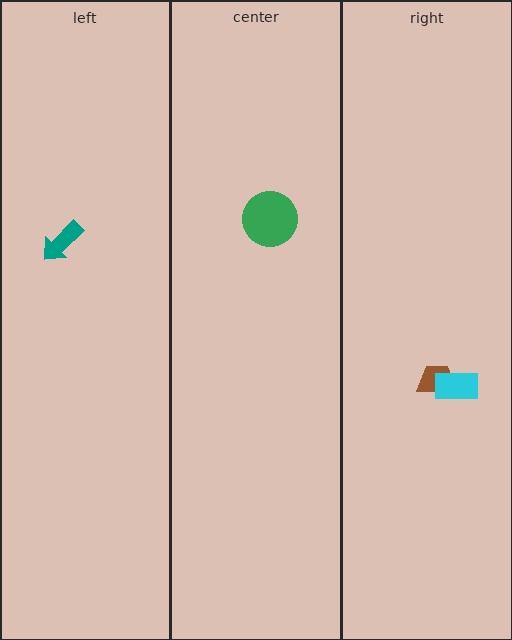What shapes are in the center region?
The green circle.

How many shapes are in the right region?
2.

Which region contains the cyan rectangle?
The right region.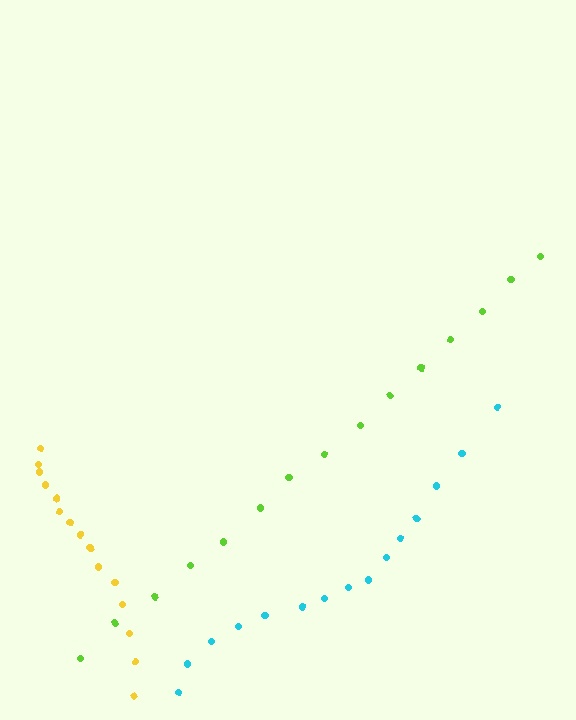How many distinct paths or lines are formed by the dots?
There are 3 distinct paths.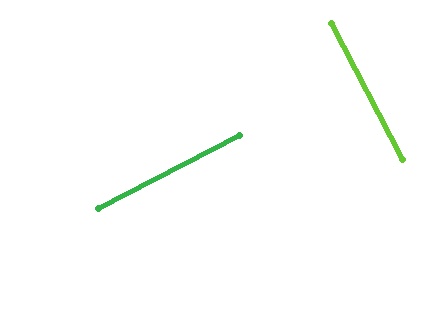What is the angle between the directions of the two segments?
Approximately 90 degrees.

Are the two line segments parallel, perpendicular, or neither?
Perpendicular — they meet at approximately 90°.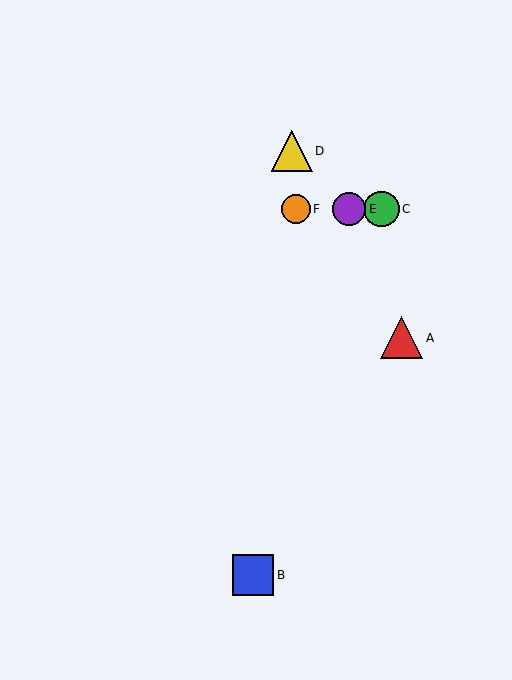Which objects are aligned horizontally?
Objects C, E, F are aligned horizontally.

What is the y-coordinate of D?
Object D is at y≈151.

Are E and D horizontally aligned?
No, E is at y≈209 and D is at y≈151.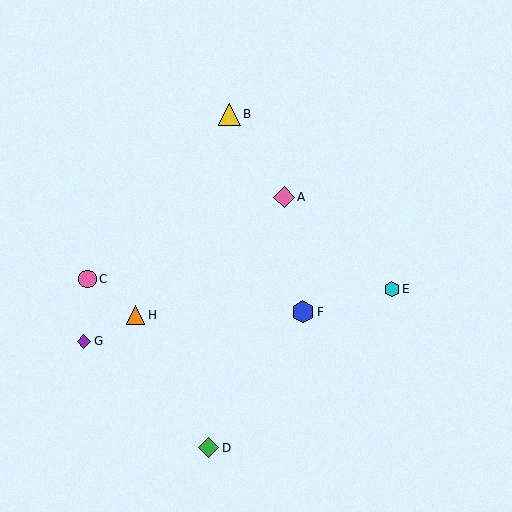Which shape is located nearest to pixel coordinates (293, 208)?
The pink diamond (labeled A) at (284, 197) is nearest to that location.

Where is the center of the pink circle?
The center of the pink circle is at (87, 279).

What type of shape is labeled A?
Shape A is a pink diamond.